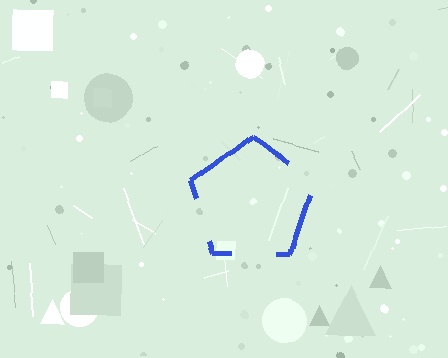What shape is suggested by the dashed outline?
The dashed outline suggests a pentagon.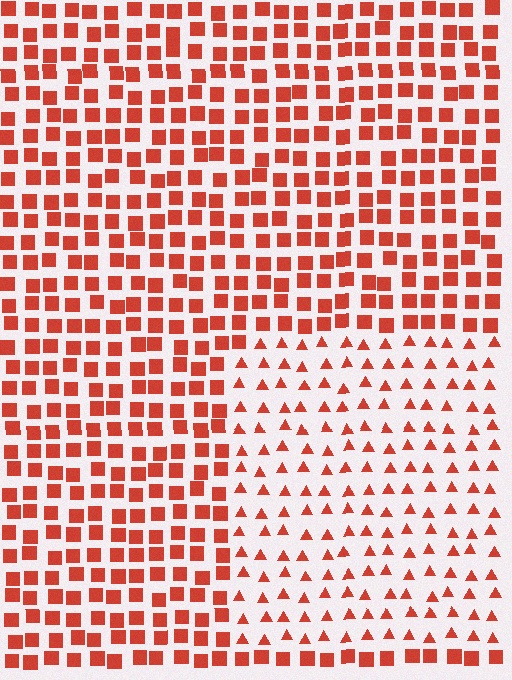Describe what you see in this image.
The image is filled with small red elements arranged in a uniform grid. A rectangle-shaped region contains triangles, while the surrounding area contains squares. The boundary is defined purely by the change in element shape.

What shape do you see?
I see a rectangle.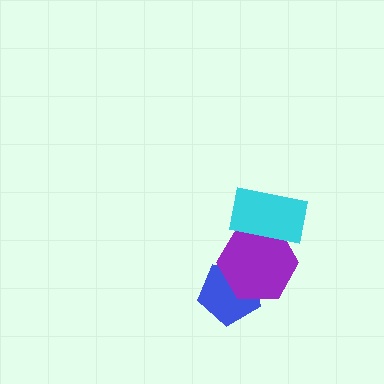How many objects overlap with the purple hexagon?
2 objects overlap with the purple hexagon.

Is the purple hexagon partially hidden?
Yes, it is partially covered by another shape.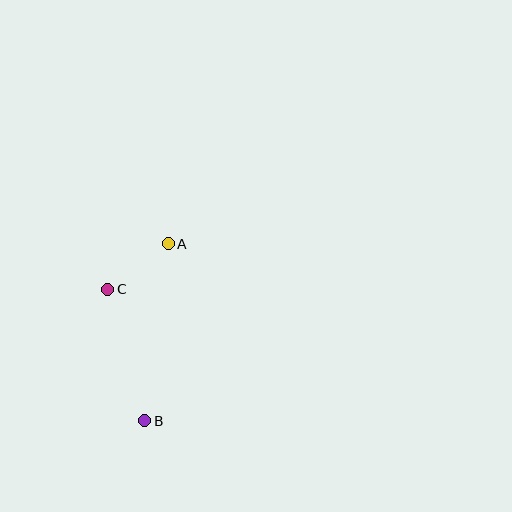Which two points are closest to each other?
Points A and C are closest to each other.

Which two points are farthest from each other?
Points A and B are farthest from each other.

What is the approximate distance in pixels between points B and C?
The distance between B and C is approximately 136 pixels.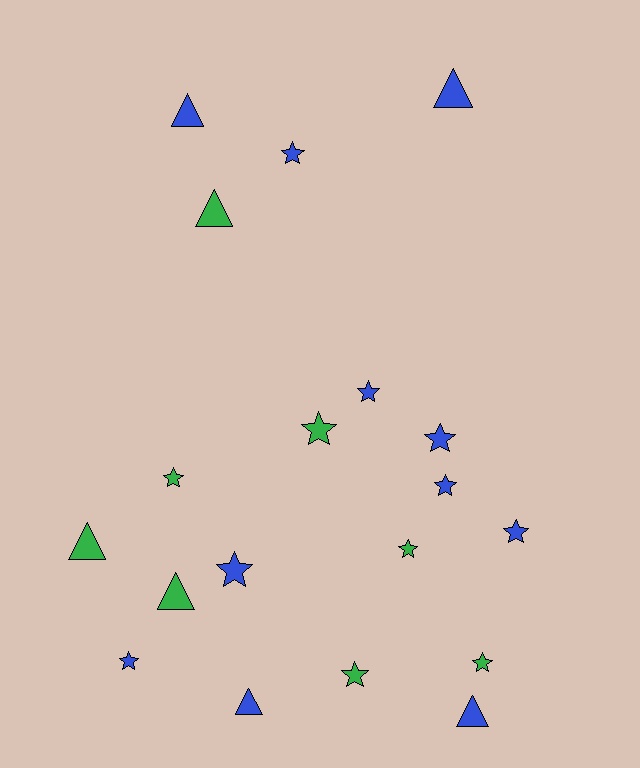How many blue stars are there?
There are 7 blue stars.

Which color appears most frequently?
Blue, with 11 objects.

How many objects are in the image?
There are 19 objects.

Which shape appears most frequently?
Star, with 12 objects.